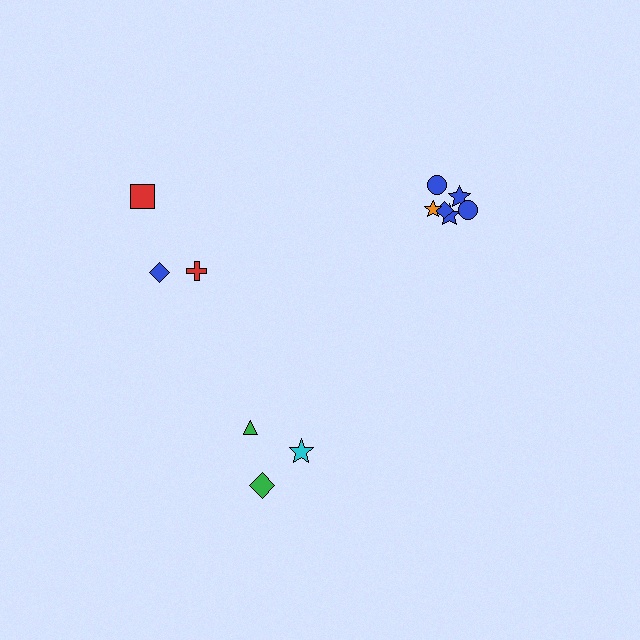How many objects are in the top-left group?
There are 3 objects.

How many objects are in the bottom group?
There are 3 objects.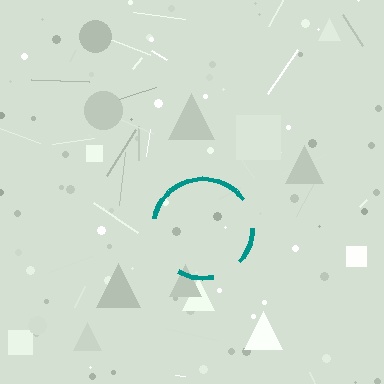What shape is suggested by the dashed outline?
The dashed outline suggests a circle.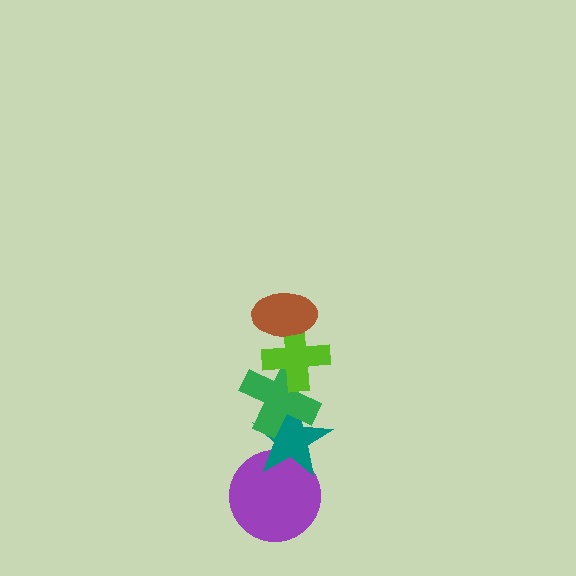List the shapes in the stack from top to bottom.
From top to bottom: the brown ellipse, the lime cross, the green cross, the teal star, the purple circle.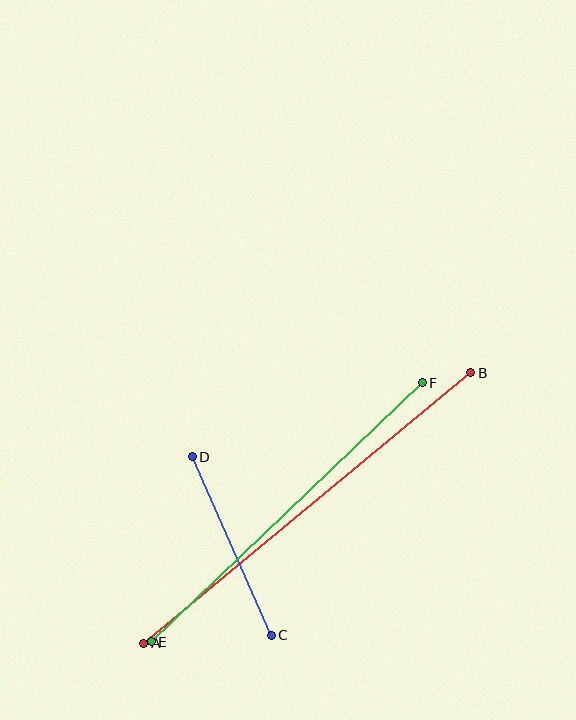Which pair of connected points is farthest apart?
Points A and B are farthest apart.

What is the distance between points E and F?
The distance is approximately 375 pixels.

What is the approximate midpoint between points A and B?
The midpoint is at approximately (307, 508) pixels.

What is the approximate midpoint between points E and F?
The midpoint is at approximately (287, 512) pixels.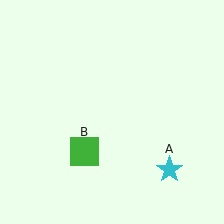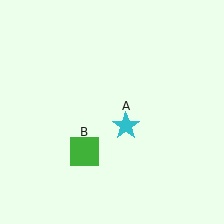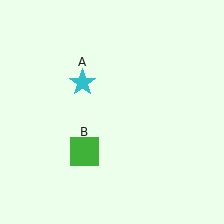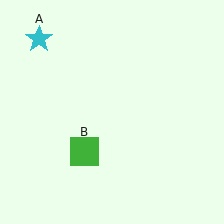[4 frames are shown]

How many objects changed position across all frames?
1 object changed position: cyan star (object A).